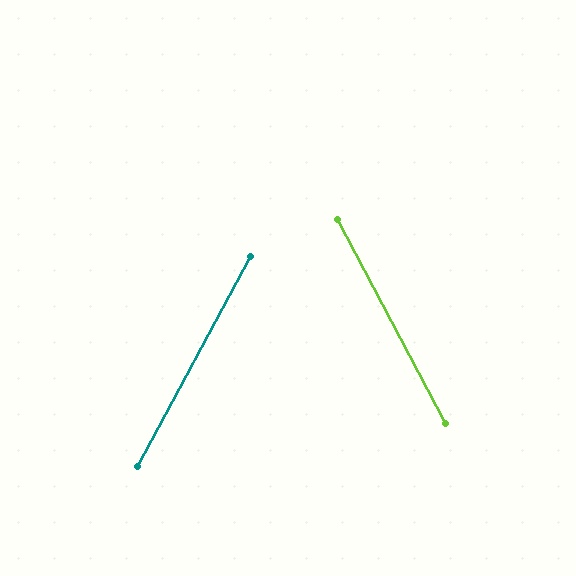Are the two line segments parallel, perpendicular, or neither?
Neither parallel nor perpendicular — they differ by about 56°.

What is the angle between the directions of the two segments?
Approximately 56 degrees.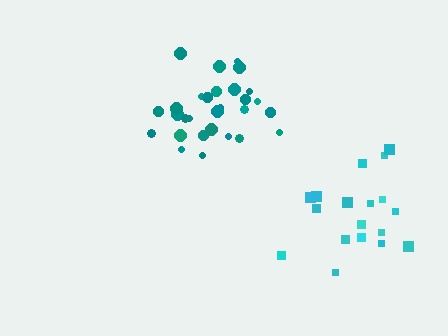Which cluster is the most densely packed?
Teal.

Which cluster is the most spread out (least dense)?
Cyan.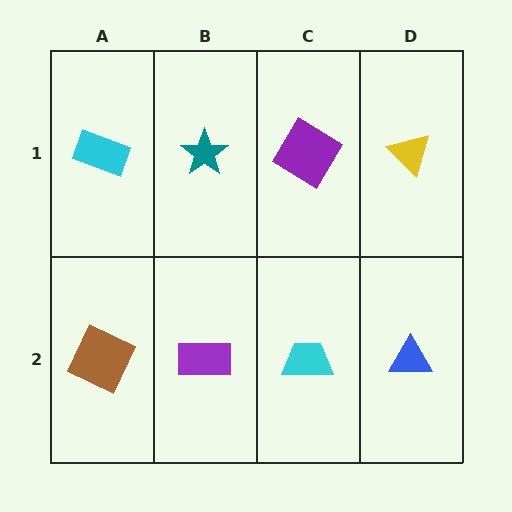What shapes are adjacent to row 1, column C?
A cyan trapezoid (row 2, column C), a teal star (row 1, column B), a yellow triangle (row 1, column D).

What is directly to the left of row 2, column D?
A cyan trapezoid.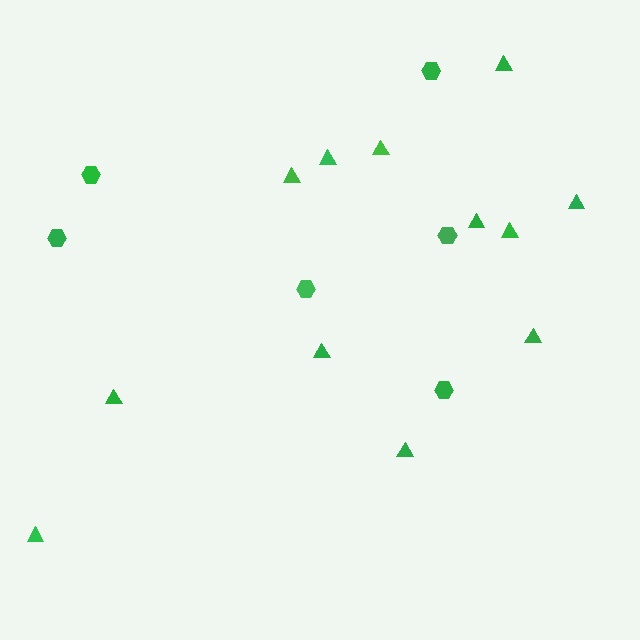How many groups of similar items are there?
There are 2 groups: one group of triangles (12) and one group of hexagons (6).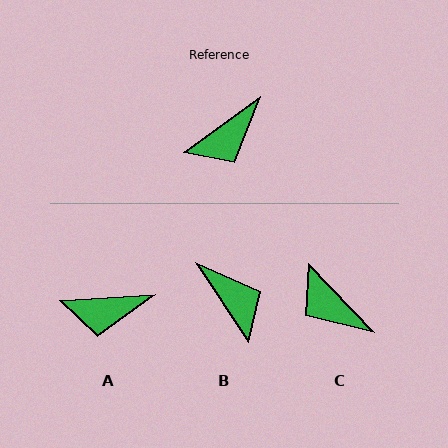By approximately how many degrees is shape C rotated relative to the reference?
Approximately 83 degrees clockwise.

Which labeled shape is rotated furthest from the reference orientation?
B, about 87 degrees away.